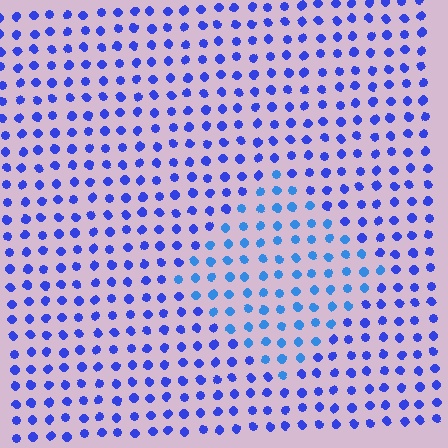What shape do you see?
I see a diamond.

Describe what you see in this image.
The image is filled with small blue elements in a uniform arrangement. A diamond-shaped region is visible where the elements are tinted to a slightly different hue, forming a subtle color boundary.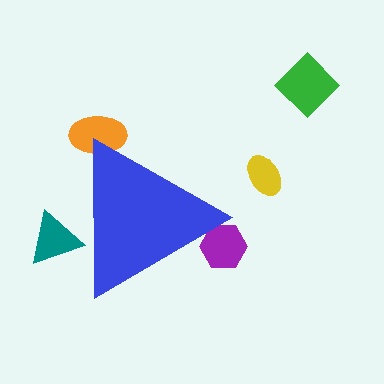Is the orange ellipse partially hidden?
Yes, the orange ellipse is partially hidden behind the blue triangle.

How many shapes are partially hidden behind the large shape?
3 shapes are partially hidden.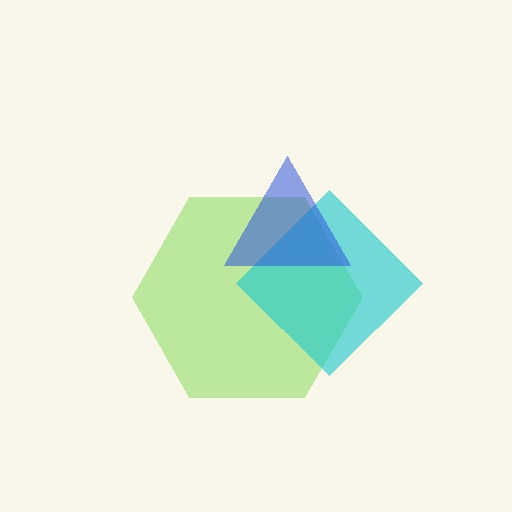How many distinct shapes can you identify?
There are 3 distinct shapes: a lime hexagon, a cyan diamond, a blue triangle.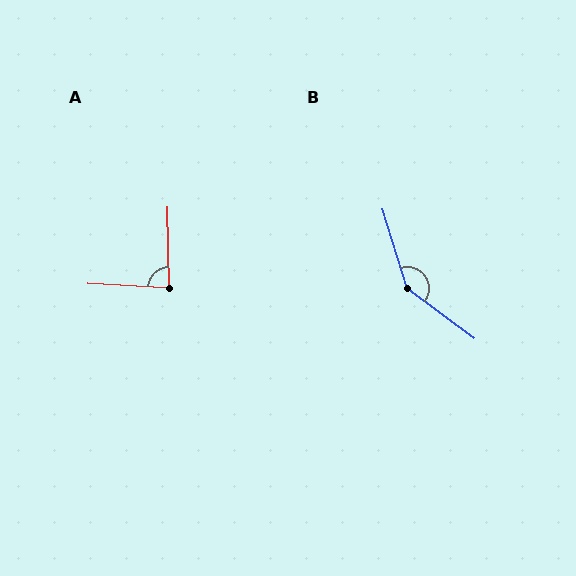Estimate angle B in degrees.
Approximately 144 degrees.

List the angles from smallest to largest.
A (86°), B (144°).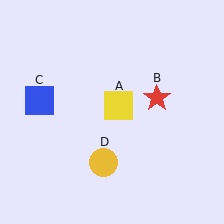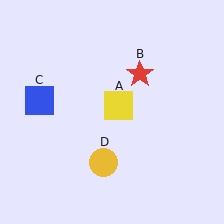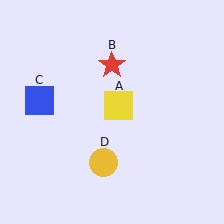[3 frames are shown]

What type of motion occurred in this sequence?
The red star (object B) rotated counterclockwise around the center of the scene.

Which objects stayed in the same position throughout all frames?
Yellow square (object A) and blue square (object C) and yellow circle (object D) remained stationary.